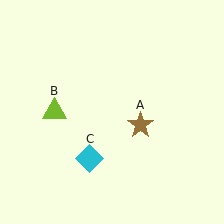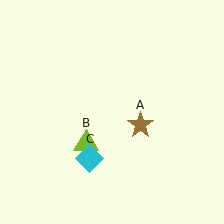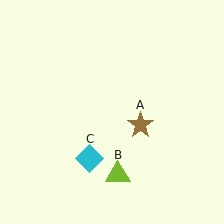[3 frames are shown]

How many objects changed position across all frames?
1 object changed position: lime triangle (object B).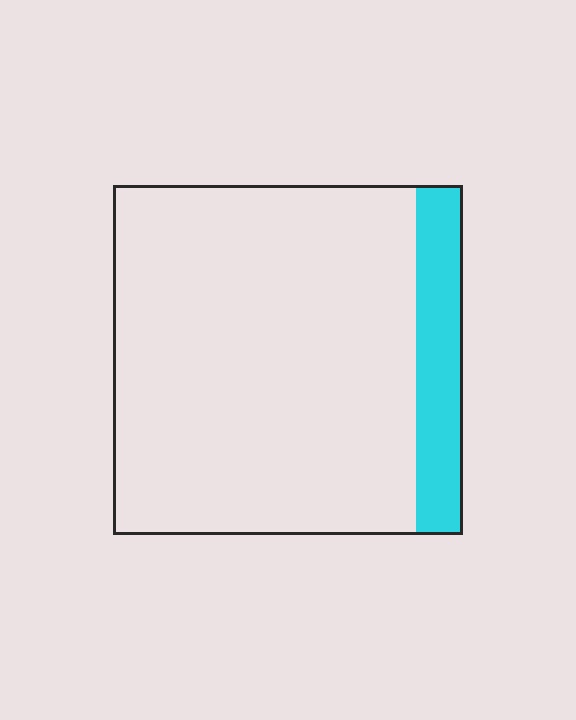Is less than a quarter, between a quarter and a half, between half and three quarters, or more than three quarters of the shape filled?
Less than a quarter.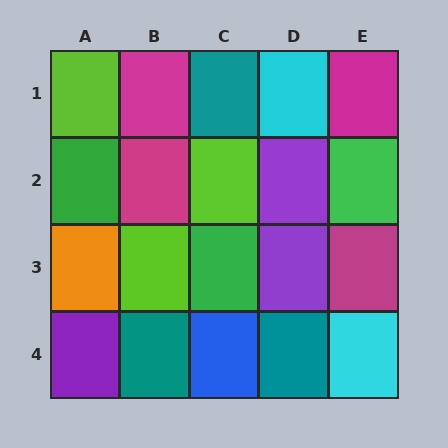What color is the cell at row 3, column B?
Lime.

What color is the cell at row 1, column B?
Magenta.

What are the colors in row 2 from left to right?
Green, magenta, lime, purple, green.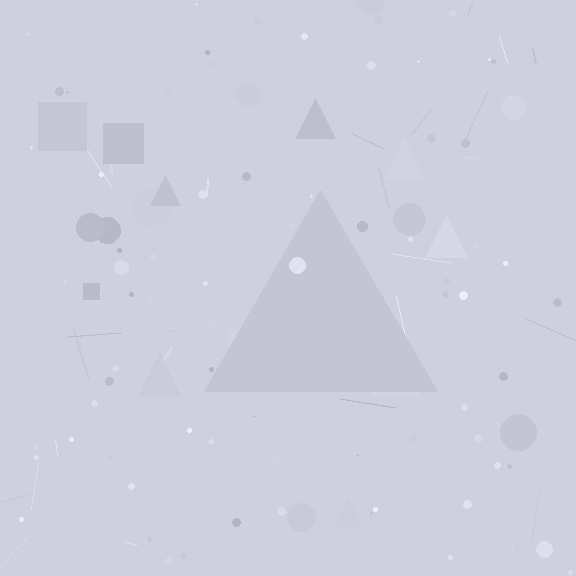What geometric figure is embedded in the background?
A triangle is embedded in the background.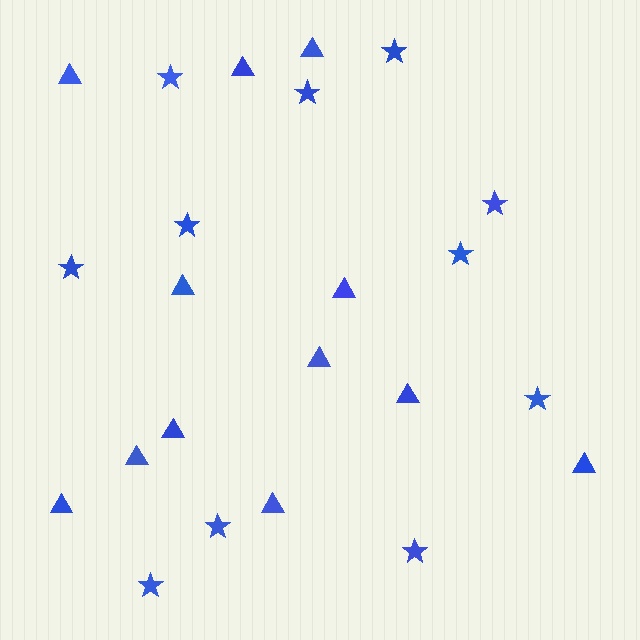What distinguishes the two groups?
There are 2 groups: one group of stars (11) and one group of triangles (12).